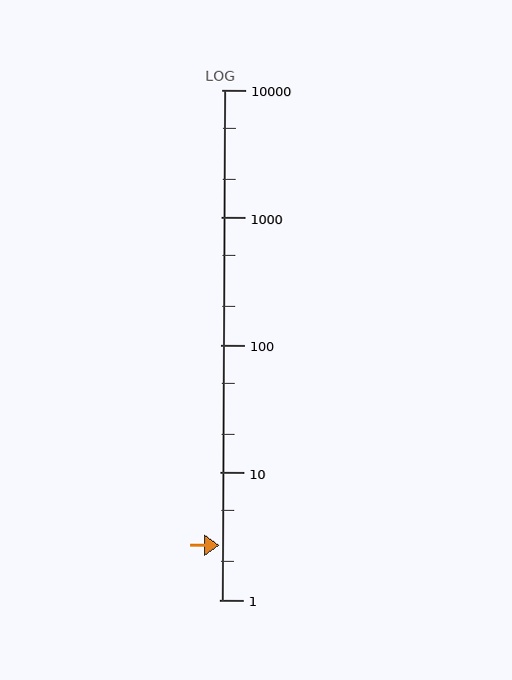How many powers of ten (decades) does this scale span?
The scale spans 4 decades, from 1 to 10000.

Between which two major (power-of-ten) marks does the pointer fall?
The pointer is between 1 and 10.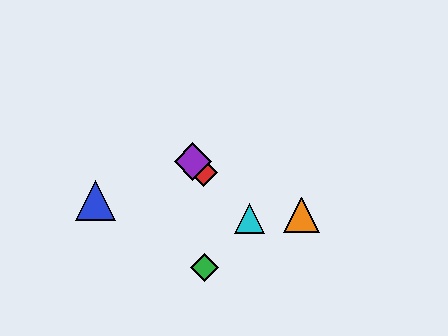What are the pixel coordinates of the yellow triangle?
The yellow triangle is at (251, 220).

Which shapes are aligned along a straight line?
The red diamond, the yellow triangle, the purple diamond, the cyan triangle are aligned along a straight line.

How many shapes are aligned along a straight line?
4 shapes (the red diamond, the yellow triangle, the purple diamond, the cyan triangle) are aligned along a straight line.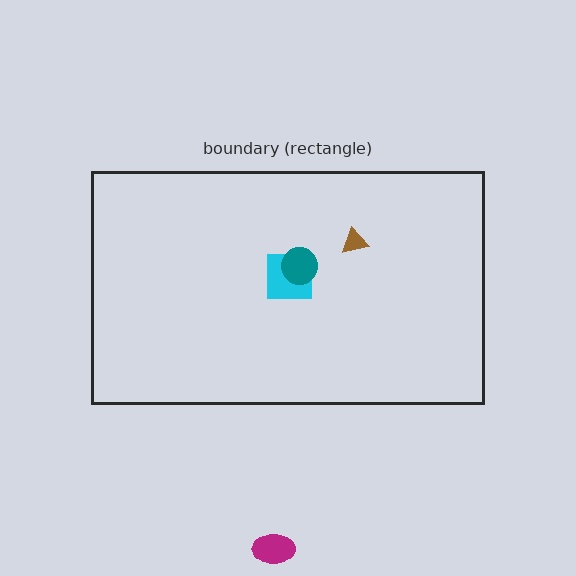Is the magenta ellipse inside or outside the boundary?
Outside.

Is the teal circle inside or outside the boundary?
Inside.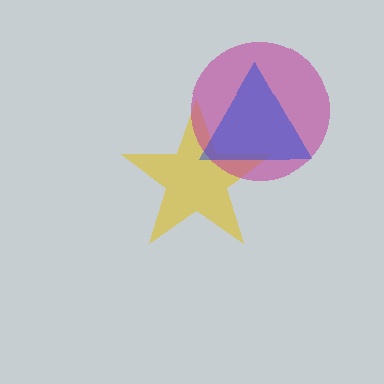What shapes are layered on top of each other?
The layered shapes are: a yellow star, a magenta circle, a blue triangle.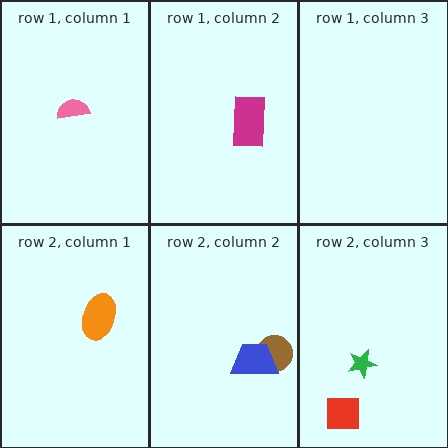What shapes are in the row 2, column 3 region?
The red square, the green star.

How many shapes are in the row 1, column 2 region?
1.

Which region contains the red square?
The row 2, column 3 region.